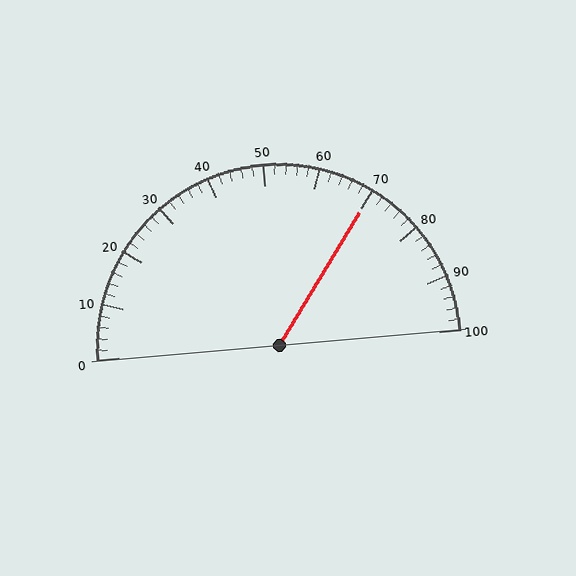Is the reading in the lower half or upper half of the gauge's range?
The reading is in the upper half of the range (0 to 100).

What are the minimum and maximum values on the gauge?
The gauge ranges from 0 to 100.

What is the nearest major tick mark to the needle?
The nearest major tick mark is 70.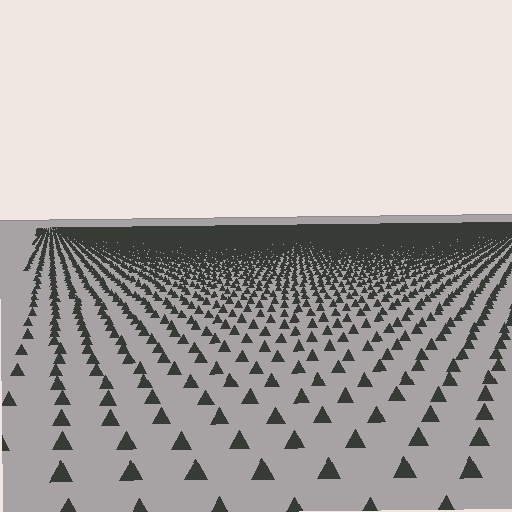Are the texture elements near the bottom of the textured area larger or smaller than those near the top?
Larger. Near the bottom, elements are closer to the viewer and appear at a bigger on-screen size.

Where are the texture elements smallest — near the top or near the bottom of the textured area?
Near the top.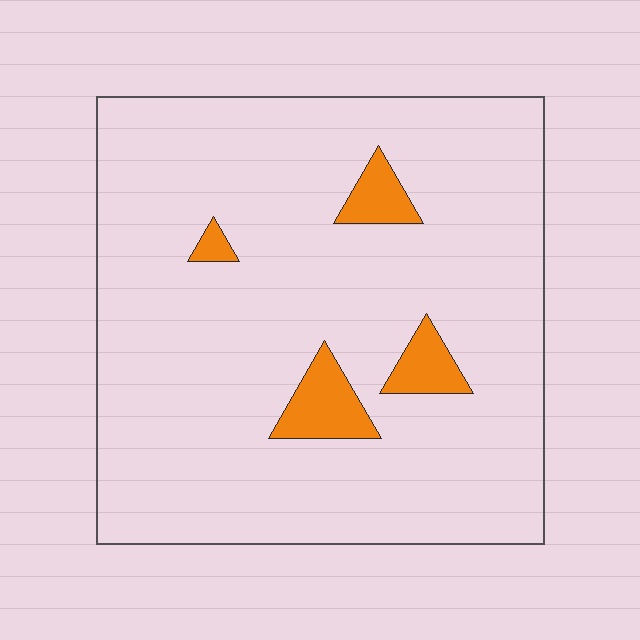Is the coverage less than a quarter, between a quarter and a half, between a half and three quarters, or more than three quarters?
Less than a quarter.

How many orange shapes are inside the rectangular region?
4.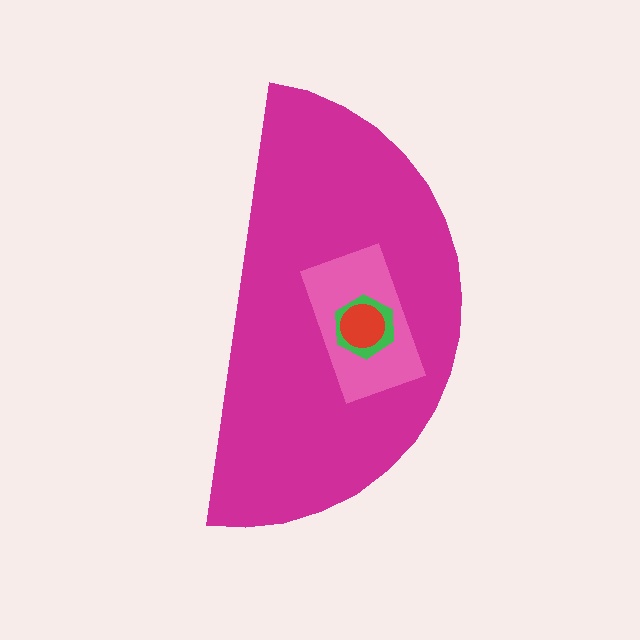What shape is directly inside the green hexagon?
The red circle.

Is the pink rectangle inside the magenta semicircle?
Yes.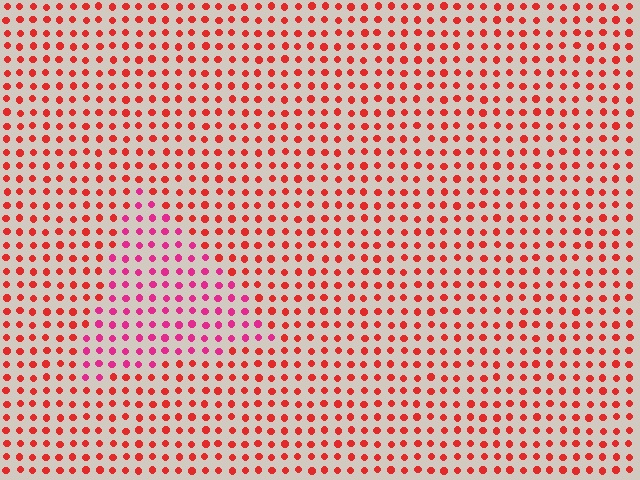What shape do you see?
I see a triangle.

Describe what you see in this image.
The image is filled with small red elements in a uniform arrangement. A triangle-shaped region is visible where the elements are tinted to a slightly different hue, forming a subtle color boundary.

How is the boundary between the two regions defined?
The boundary is defined purely by a slight shift in hue (about 33 degrees). Spacing, size, and orientation are identical on both sides.